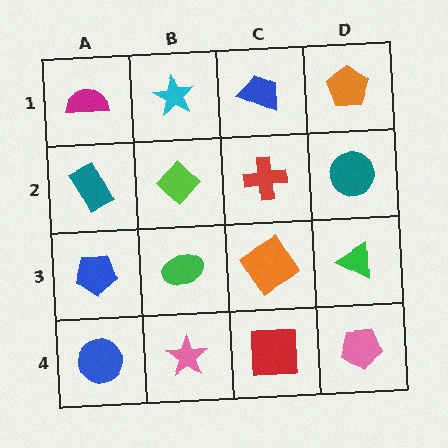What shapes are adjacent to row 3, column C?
A red cross (row 2, column C), a red square (row 4, column C), a green ellipse (row 3, column B), a green triangle (row 3, column D).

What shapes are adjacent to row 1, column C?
A red cross (row 2, column C), a cyan star (row 1, column B), an orange pentagon (row 1, column D).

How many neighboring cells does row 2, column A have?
3.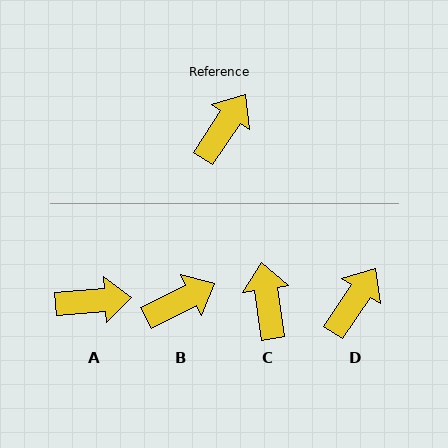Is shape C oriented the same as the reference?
No, it is off by about 42 degrees.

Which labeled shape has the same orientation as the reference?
D.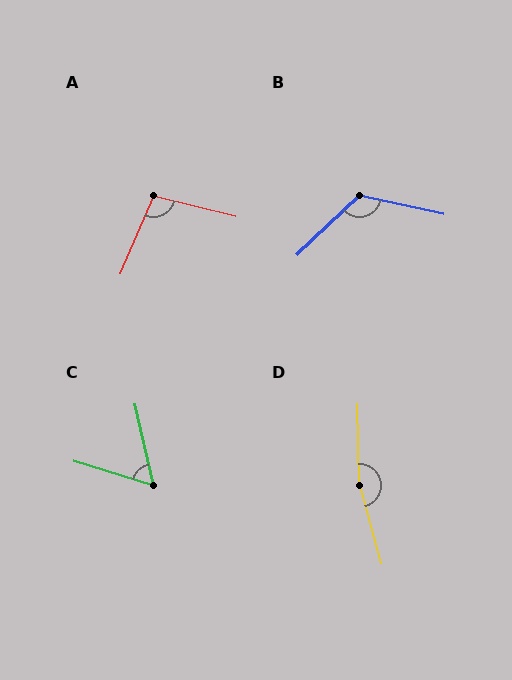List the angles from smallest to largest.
C (60°), A (100°), B (124°), D (166°).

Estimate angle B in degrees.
Approximately 124 degrees.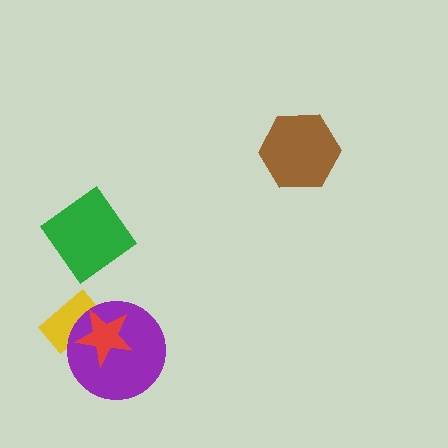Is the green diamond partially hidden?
No, no other shape covers it.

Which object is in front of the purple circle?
The red star is in front of the purple circle.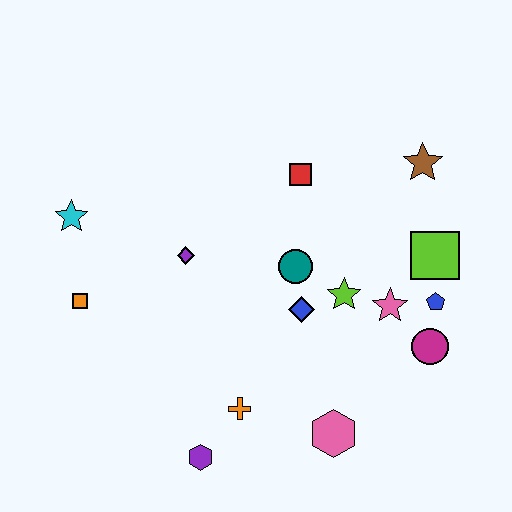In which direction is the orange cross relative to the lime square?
The orange cross is to the left of the lime square.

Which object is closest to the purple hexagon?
The orange cross is closest to the purple hexagon.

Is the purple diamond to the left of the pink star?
Yes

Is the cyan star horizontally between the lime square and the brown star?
No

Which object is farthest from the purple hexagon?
The brown star is farthest from the purple hexagon.